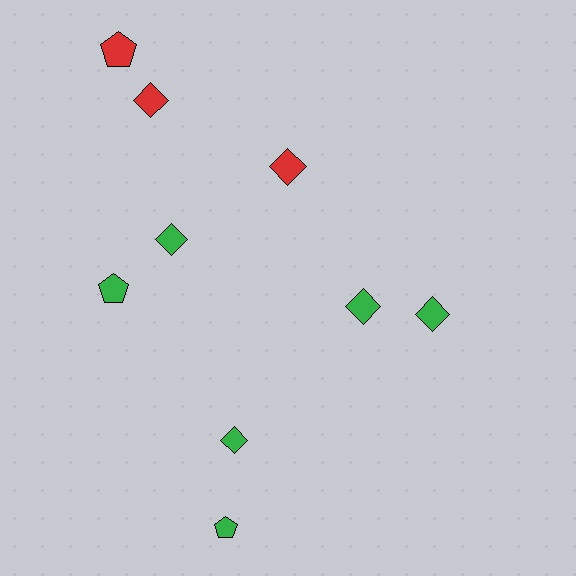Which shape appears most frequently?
Diamond, with 6 objects.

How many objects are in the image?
There are 9 objects.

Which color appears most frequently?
Green, with 6 objects.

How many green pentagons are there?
There are 2 green pentagons.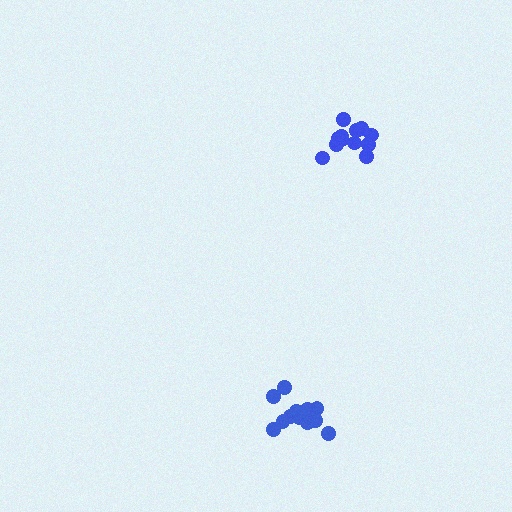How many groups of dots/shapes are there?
There are 2 groups.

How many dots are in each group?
Group 1: 12 dots, Group 2: 12 dots (24 total).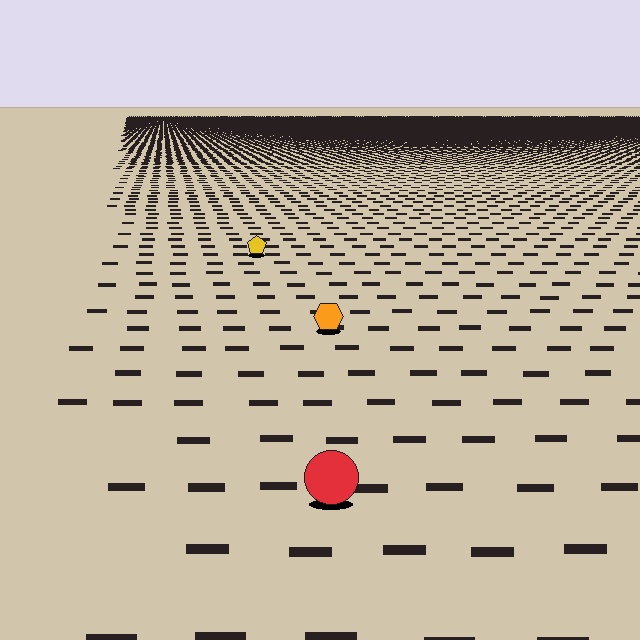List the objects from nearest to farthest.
From nearest to farthest: the red circle, the orange hexagon, the yellow pentagon.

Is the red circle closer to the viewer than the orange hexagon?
Yes. The red circle is closer — you can tell from the texture gradient: the ground texture is coarser near it.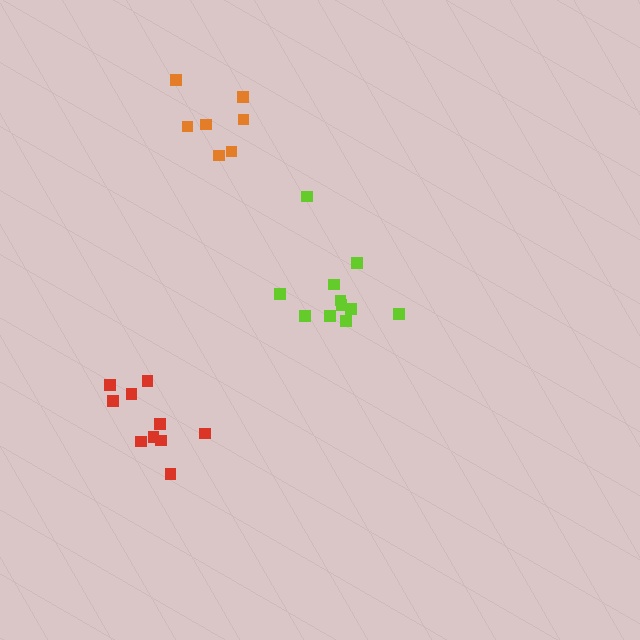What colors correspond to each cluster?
The clusters are colored: lime, orange, red.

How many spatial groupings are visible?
There are 3 spatial groupings.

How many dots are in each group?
Group 1: 11 dots, Group 2: 7 dots, Group 3: 10 dots (28 total).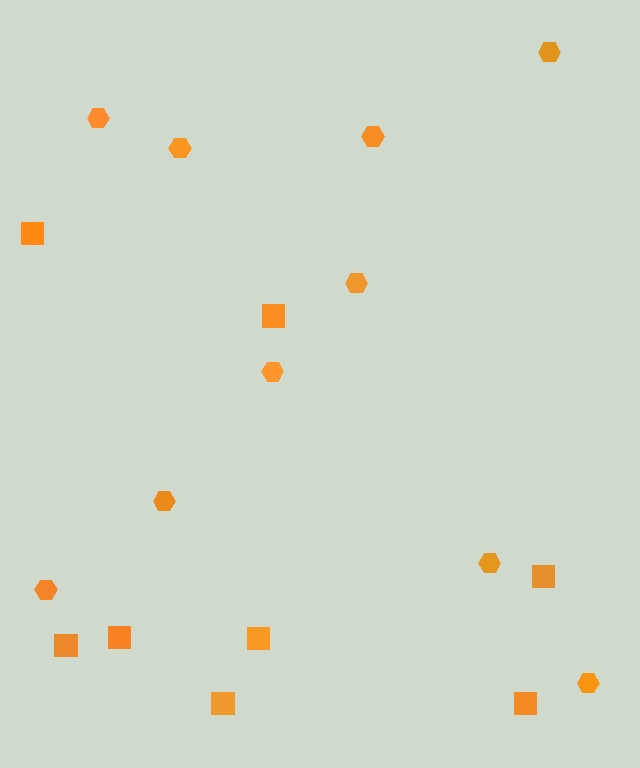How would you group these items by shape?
There are 2 groups: one group of squares (8) and one group of hexagons (10).